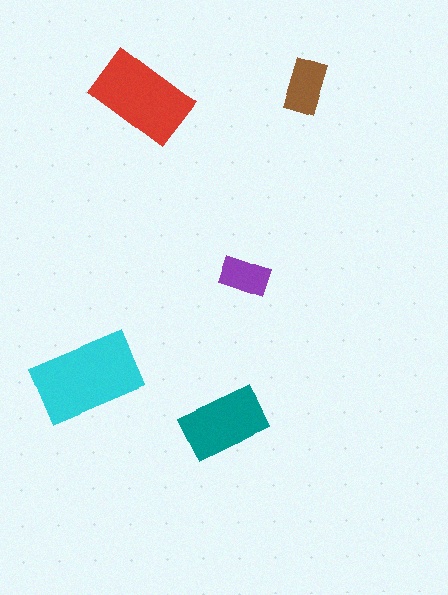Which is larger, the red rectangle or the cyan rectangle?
The cyan one.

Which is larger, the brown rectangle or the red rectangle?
The red one.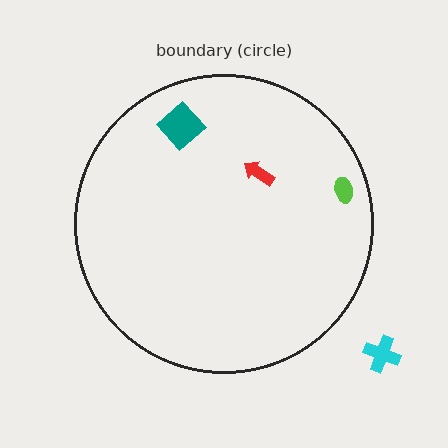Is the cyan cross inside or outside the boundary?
Outside.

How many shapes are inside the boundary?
3 inside, 1 outside.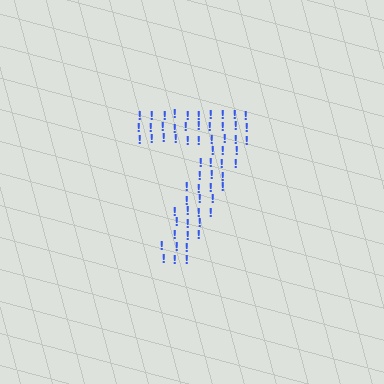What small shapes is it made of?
It is made of small exclamation marks.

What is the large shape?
The large shape is the digit 7.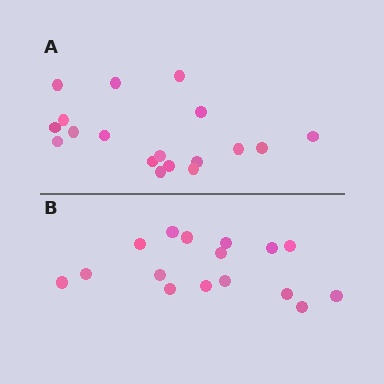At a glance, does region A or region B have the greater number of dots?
Region A (the top region) has more dots.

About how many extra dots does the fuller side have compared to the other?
Region A has just a few more — roughly 2 or 3 more dots than region B.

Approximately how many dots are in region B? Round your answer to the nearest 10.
About 20 dots. (The exact count is 16, which rounds to 20.)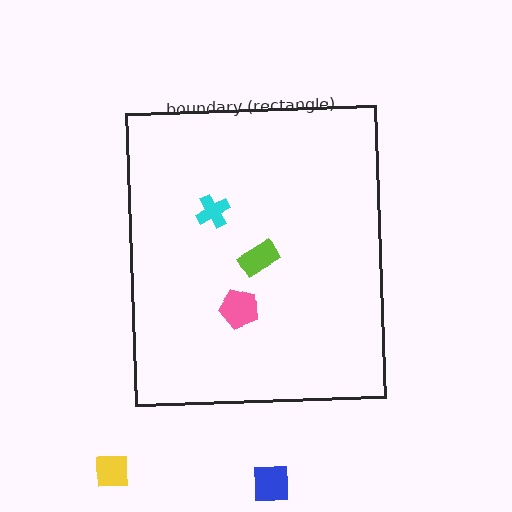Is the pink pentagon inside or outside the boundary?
Inside.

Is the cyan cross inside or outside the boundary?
Inside.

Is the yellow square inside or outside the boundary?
Outside.